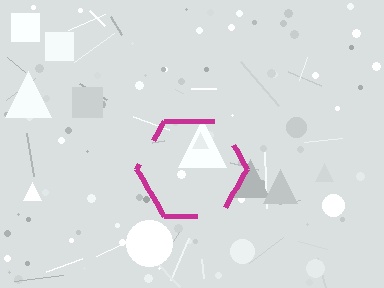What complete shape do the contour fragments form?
The contour fragments form a hexagon.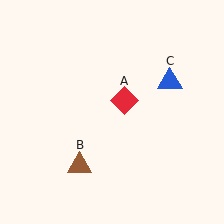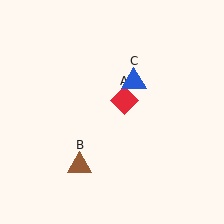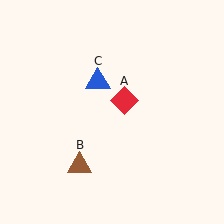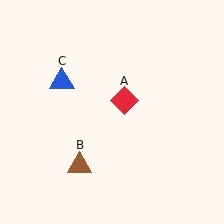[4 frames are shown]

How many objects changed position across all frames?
1 object changed position: blue triangle (object C).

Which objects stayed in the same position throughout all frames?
Red diamond (object A) and brown triangle (object B) remained stationary.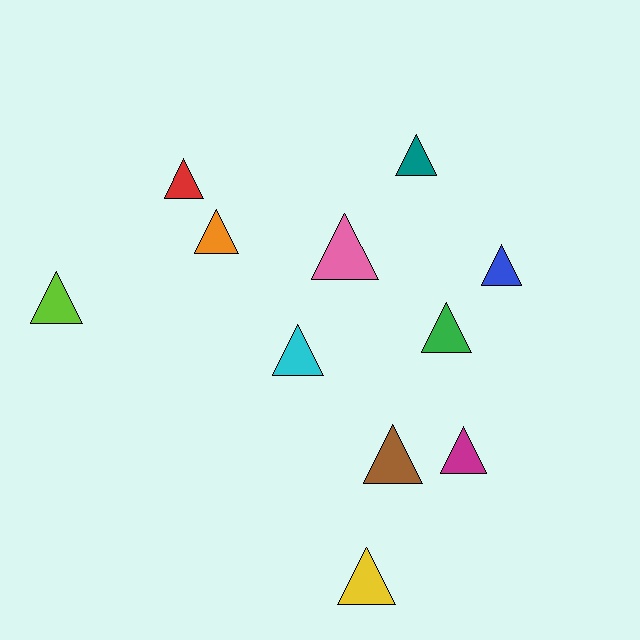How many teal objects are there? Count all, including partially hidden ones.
There is 1 teal object.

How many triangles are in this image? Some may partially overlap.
There are 11 triangles.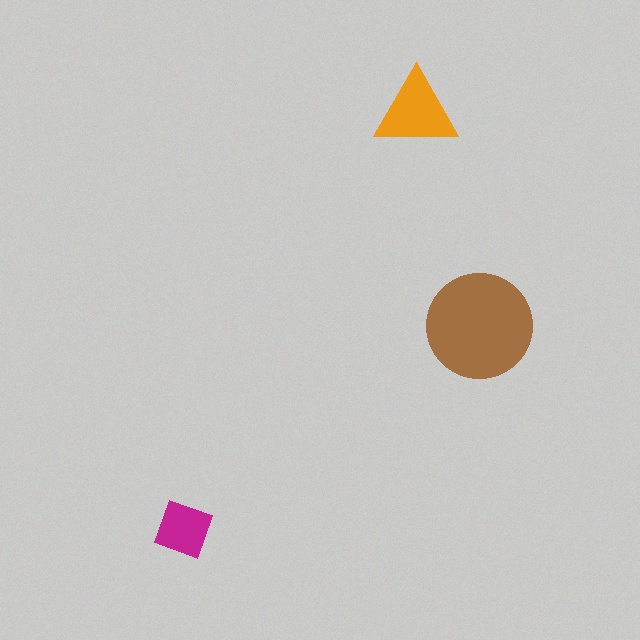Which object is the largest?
The brown circle.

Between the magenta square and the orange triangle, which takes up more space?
The orange triangle.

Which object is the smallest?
The magenta square.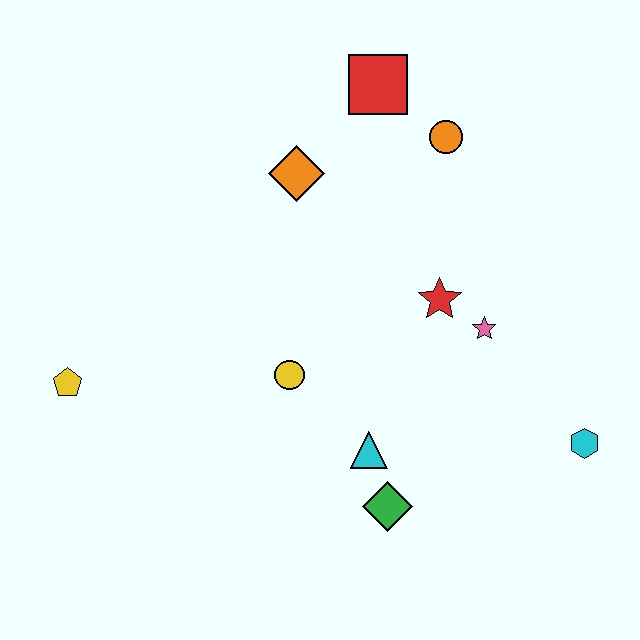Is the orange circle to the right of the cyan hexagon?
No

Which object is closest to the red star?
The pink star is closest to the red star.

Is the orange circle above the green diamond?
Yes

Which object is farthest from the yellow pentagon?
The cyan hexagon is farthest from the yellow pentagon.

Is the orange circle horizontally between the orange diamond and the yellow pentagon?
No